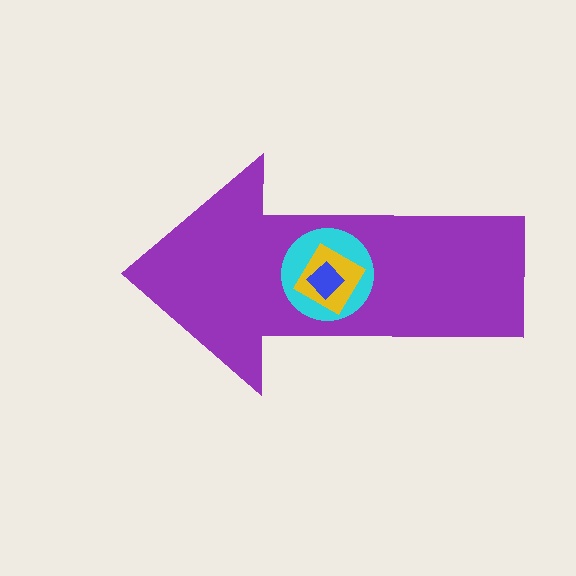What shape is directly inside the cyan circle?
The yellow diamond.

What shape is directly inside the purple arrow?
The cyan circle.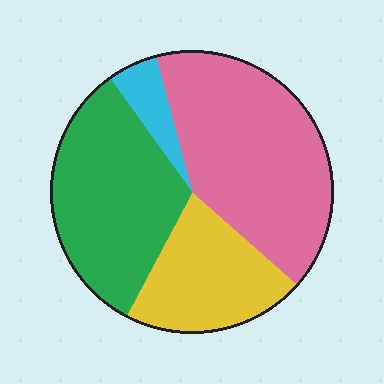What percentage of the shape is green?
Green covers roughly 30% of the shape.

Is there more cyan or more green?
Green.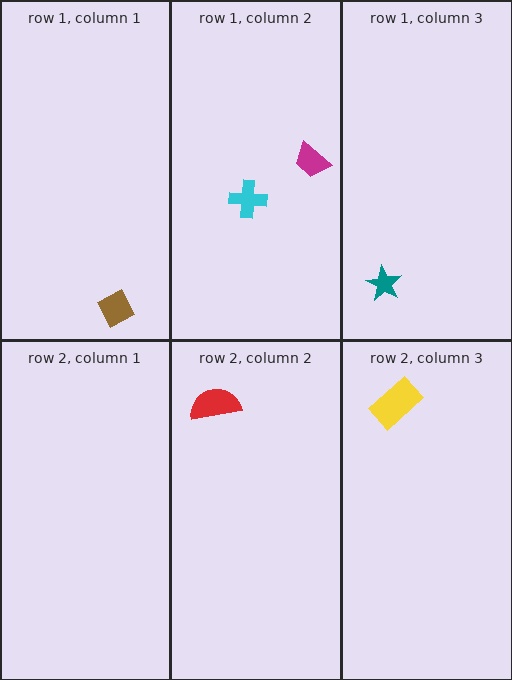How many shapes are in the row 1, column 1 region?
1.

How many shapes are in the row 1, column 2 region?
2.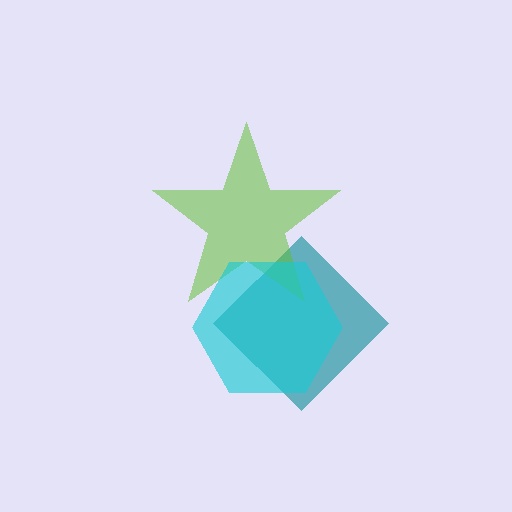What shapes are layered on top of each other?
The layered shapes are: a teal diamond, a lime star, a cyan hexagon.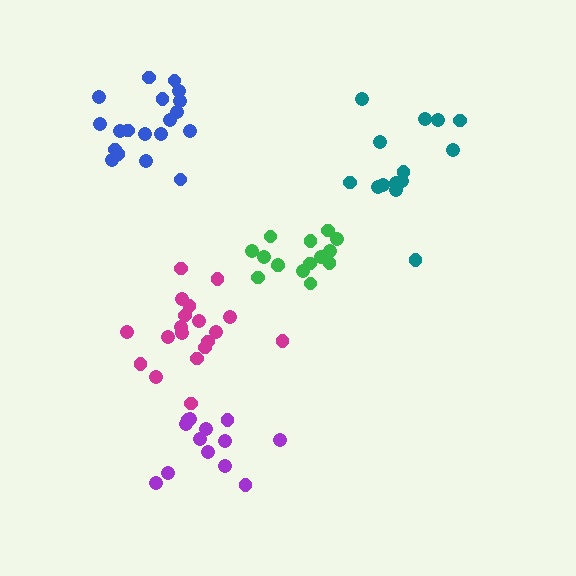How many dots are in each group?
Group 1: 15 dots, Group 2: 13 dots, Group 3: 19 dots, Group 4: 19 dots, Group 5: 14 dots (80 total).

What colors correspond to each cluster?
The clusters are colored: green, purple, blue, magenta, teal.